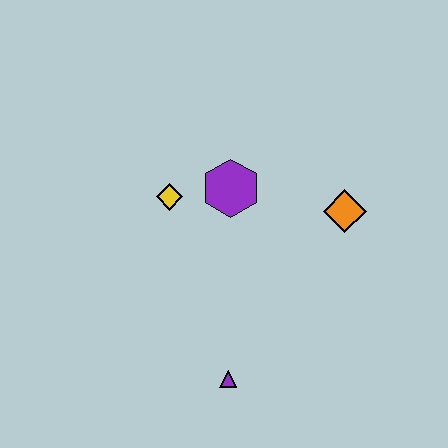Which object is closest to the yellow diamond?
The purple hexagon is closest to the yellow diamond.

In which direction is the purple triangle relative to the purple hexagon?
The purple triangle is below the purple hexagon.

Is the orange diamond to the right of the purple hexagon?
Yes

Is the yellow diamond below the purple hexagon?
Yes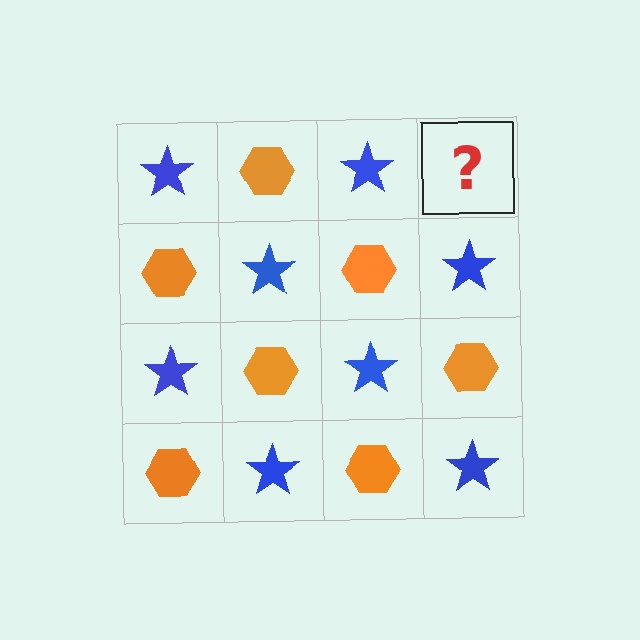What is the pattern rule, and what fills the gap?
The rule is that it alternates blue star and orange hexagon in a checkerboard pattern. The gap should be filled with an orange hexagon.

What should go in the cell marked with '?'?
The missing cell should contain an orange hexagon.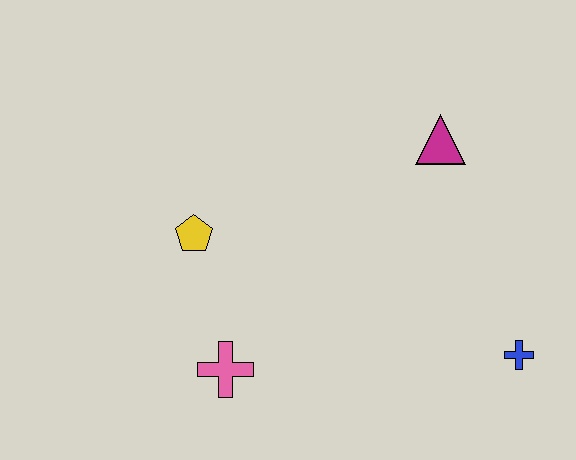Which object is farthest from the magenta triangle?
The pink cross is farthest from the magenta triangle.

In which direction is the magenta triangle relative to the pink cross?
The magenta triangle is above the pink cross.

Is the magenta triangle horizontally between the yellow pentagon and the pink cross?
No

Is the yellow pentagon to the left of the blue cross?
Yes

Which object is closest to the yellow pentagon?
The pink cross is closest to the yellow pentagon.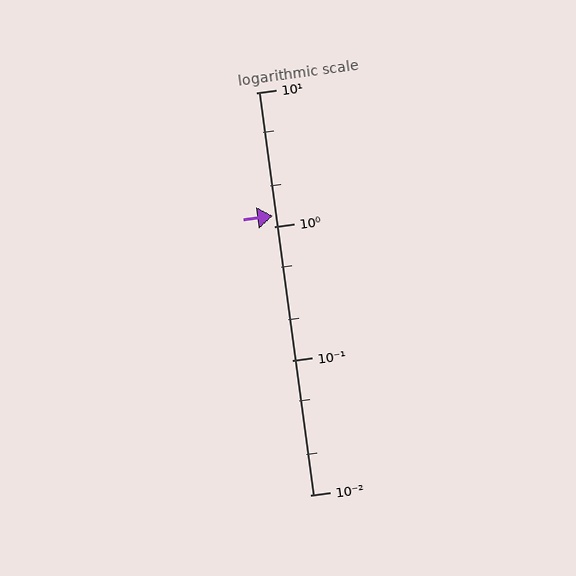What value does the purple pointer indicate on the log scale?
The pointer indicates approximately 1.2.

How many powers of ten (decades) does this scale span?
The scale spans 3 decades, from 0.01 to 10.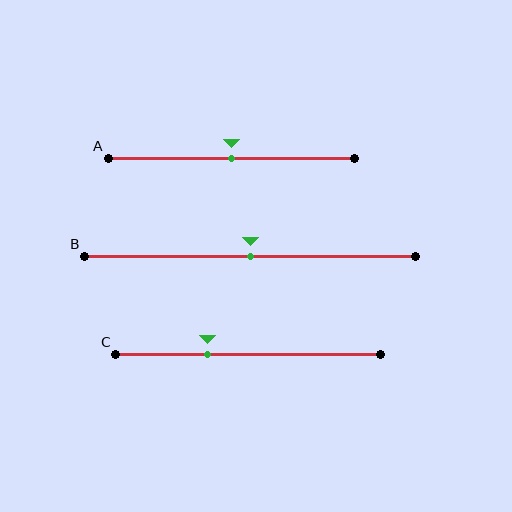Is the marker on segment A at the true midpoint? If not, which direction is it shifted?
Yes, the marker on segment A is at the true midpoint.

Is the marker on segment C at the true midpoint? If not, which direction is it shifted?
No, the marker on segment C is shifted to the left by about 16% of the segment length.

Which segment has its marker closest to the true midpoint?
Segment A has its marker closest to the true midpoint.